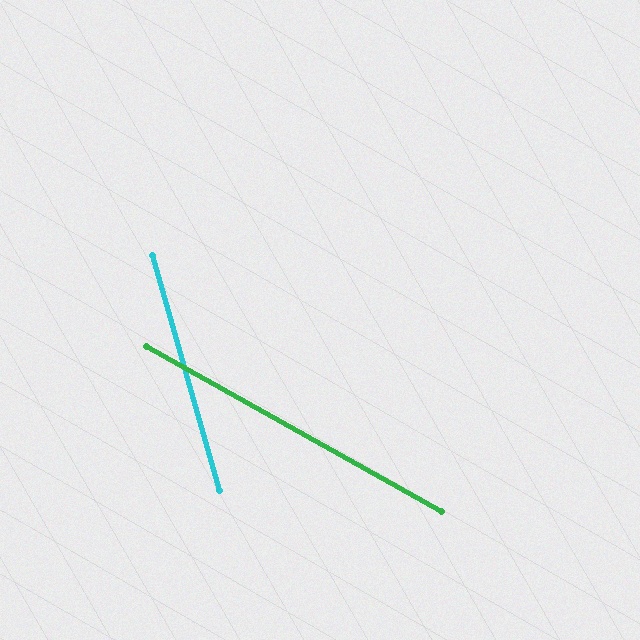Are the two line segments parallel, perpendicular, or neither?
Neither parallel nor perpendicular — they differ by about 45°.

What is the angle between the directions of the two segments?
Approximately 45 degrees.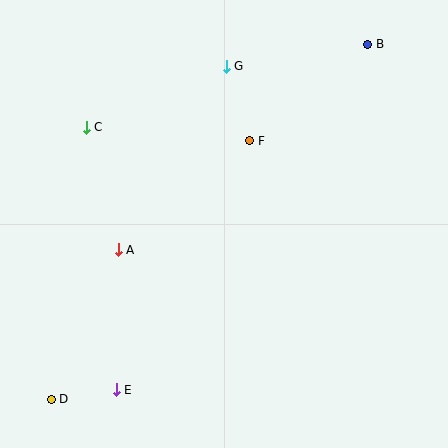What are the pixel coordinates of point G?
Point G is at (226, 66).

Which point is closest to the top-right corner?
Point B is closest to the top-right corner.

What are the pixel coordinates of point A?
Point A is at (118, 250).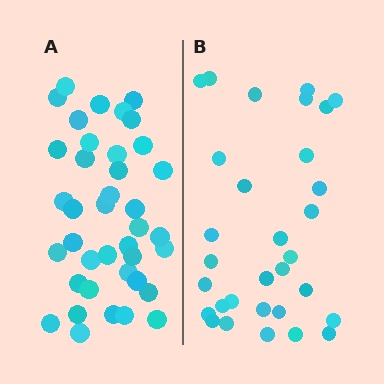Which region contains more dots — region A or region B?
Region A (the left region) has more dots.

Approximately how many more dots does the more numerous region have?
Region A has roughly 8 or so more dots than region B.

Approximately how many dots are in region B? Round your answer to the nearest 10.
About 30 dots. (The exact count is 31, which rounds to 30.)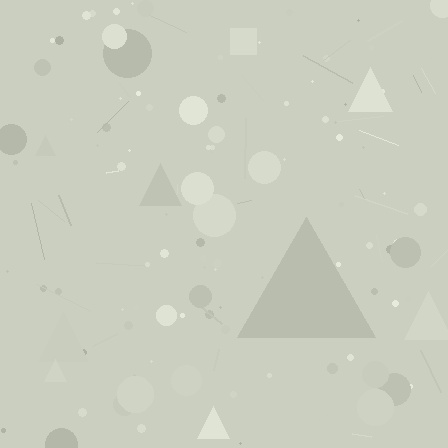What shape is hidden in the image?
A triangle is hidden in the image.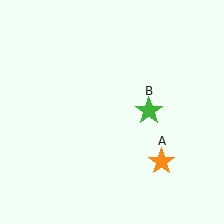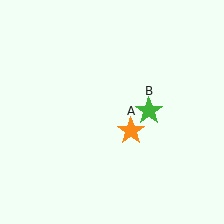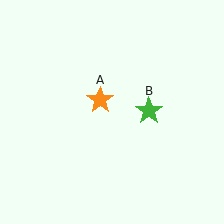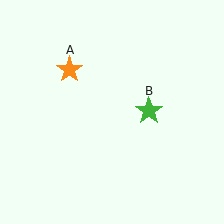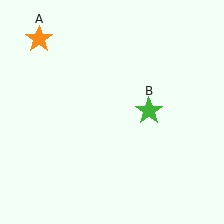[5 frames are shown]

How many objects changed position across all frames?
1 object changed position: orange star (object A).